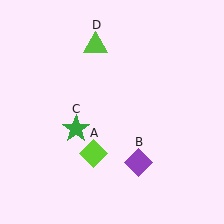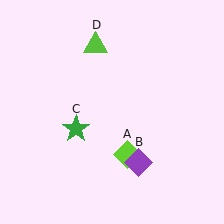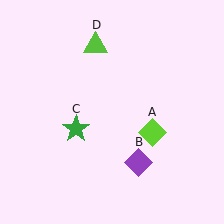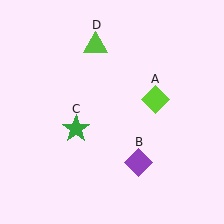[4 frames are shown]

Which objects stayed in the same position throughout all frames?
Purple diamond (object B) and green star (object C) and lime triangle (object D) remained stationary.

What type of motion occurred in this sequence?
The lime diamond (object A) rotated counterclockwise around the center of the scene.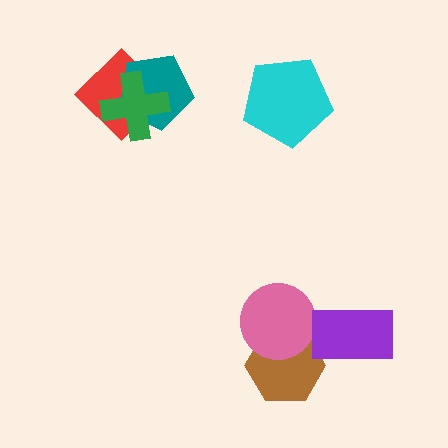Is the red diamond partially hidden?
Yes, it is partially covered by another shape.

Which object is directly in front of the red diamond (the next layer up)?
The teal pentagon is directly in front of the red diamond.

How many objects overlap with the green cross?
2 objects overlap with the green cross.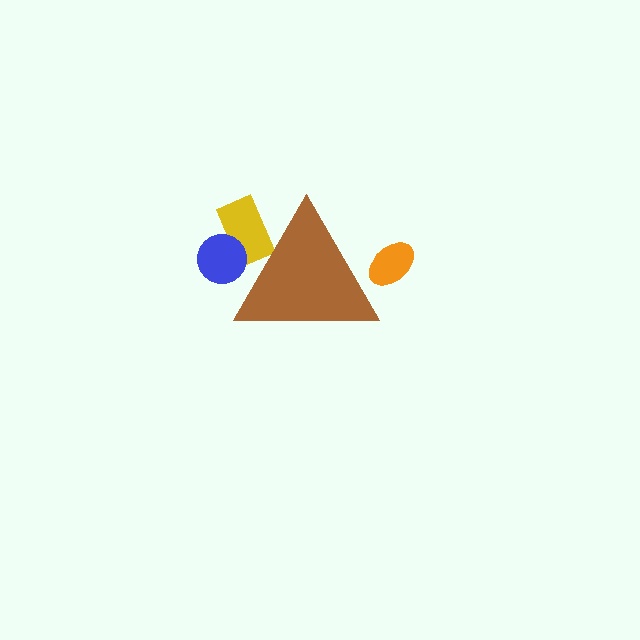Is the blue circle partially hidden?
Yes, the blue circle is partially hidden behind the brown triangle.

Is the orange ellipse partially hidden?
Yes, the orange ellipse is partially hidden behind the brown triangle.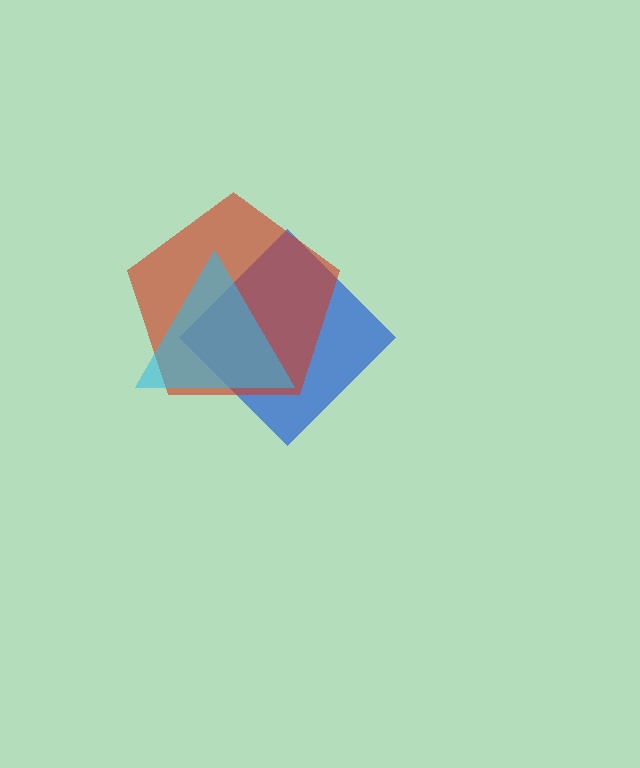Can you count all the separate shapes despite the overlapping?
Yes, there are 3 separate shapes.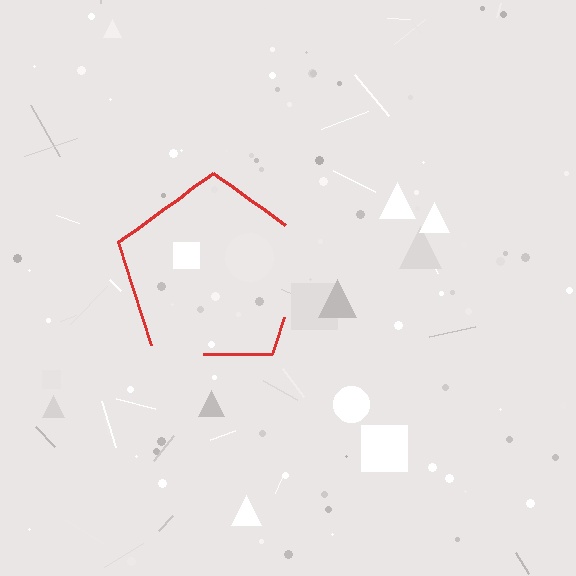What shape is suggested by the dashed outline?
The dashed outline suggests a pentagon.